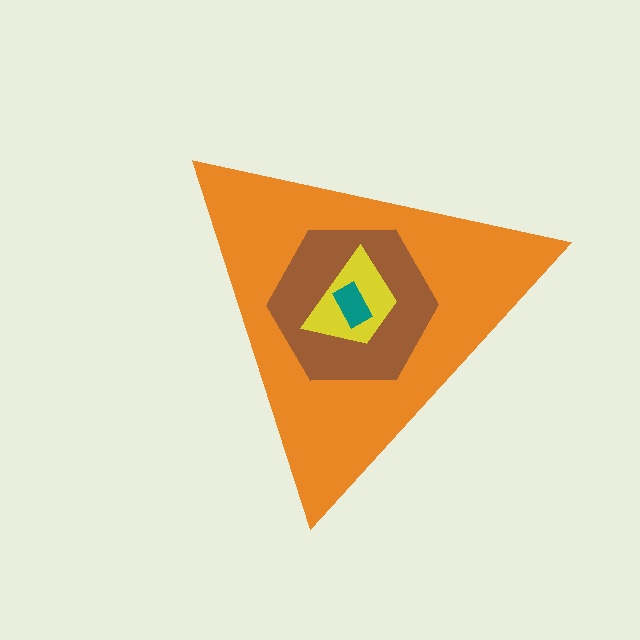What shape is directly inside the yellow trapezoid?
The teal rectangle.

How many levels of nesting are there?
4.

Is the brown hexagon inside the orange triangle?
Yes.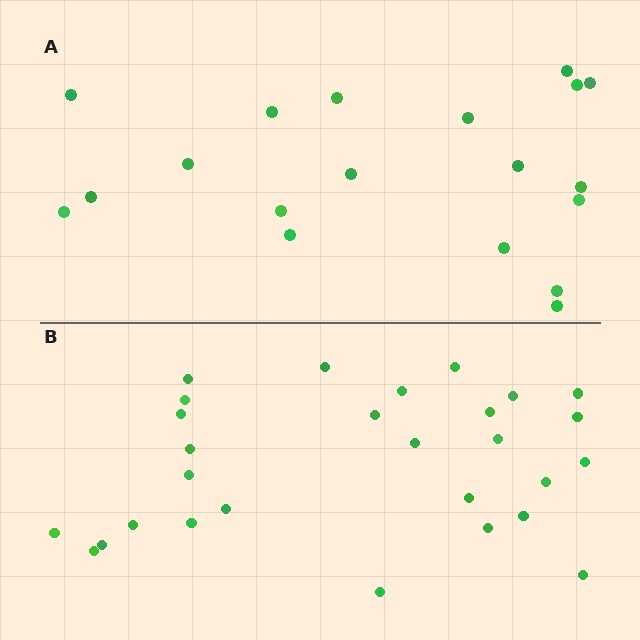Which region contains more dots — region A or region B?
Region B (the bottom region) has more dots.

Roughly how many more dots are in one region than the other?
Region B has roughly 8 or so more dots than region A.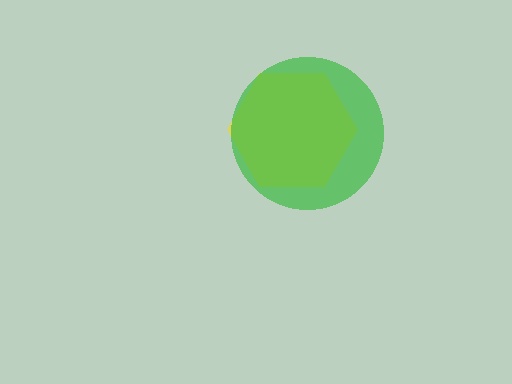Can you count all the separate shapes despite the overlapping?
Yes, there are 2 separate shapes.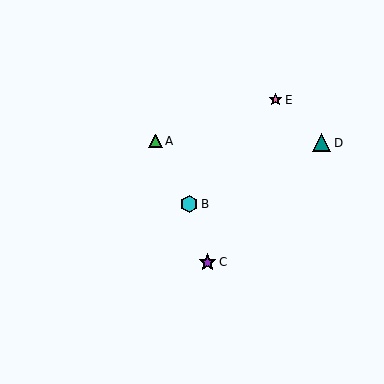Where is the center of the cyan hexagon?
The center of the cyan hexagon is at (189, 204).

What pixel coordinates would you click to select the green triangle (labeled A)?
Click at (156, 141) to select the green triangle A.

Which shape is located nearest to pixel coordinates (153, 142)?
The green triangle (labeled A) at (156, 141) is nearest to that location.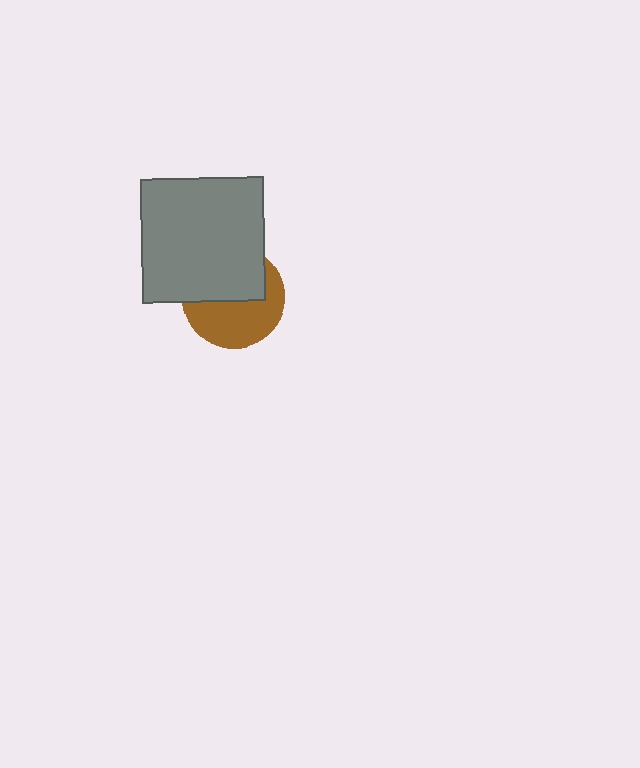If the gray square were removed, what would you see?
You would see the complete brown circle.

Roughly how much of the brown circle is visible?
About half of it is visible (roughly 53%).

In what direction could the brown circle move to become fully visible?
The brown circle could move down. That would shift it out from behind the gray square entirely.